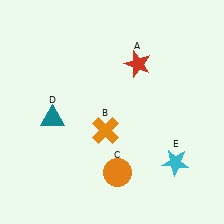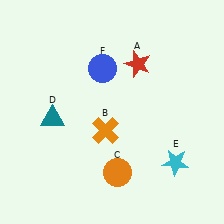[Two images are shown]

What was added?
A blue circle (F) was added in Image 2.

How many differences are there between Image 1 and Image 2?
There is 1 difference between the two images.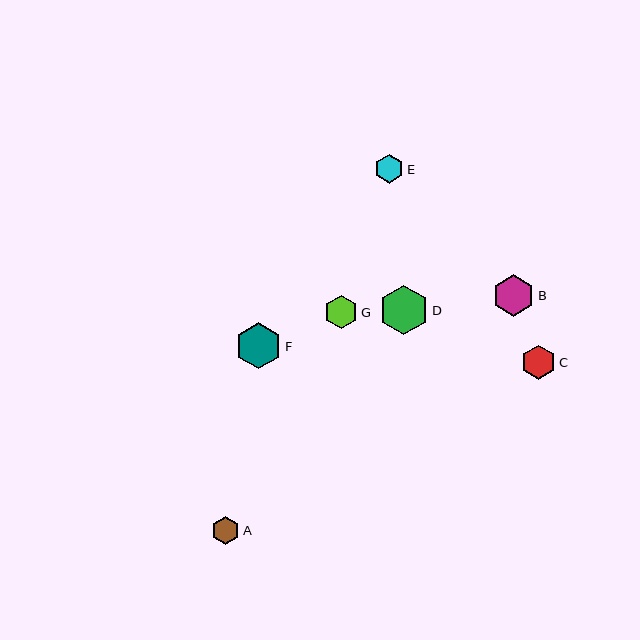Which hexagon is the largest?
Hexagon D is the largest with a size of approximately 49 pixels.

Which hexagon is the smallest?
Hexagon A is the smallest with a size of approximately 28 pixels.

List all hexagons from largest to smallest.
From largest to smallest: D, F, B, C, G, E, A.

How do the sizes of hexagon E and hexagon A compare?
Hexagon E and hexagon A are approximately the same size.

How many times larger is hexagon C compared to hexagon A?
Hexagon C is approximately 1.2 times the size of hexagon A.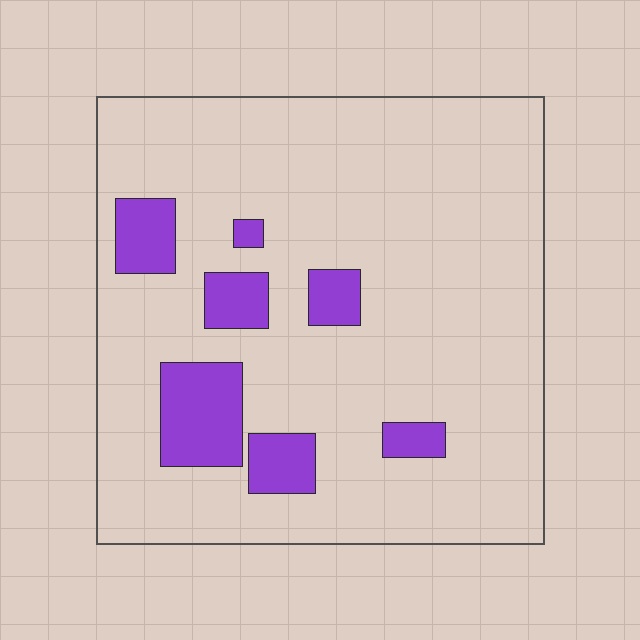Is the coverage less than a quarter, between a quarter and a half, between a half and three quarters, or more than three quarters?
Less than a quarter.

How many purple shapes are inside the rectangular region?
7.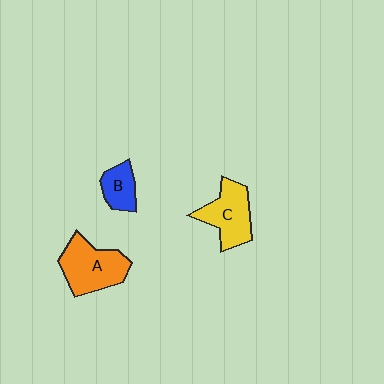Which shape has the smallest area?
Shape B (blue).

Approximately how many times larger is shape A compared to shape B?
Approximately 2.0 times.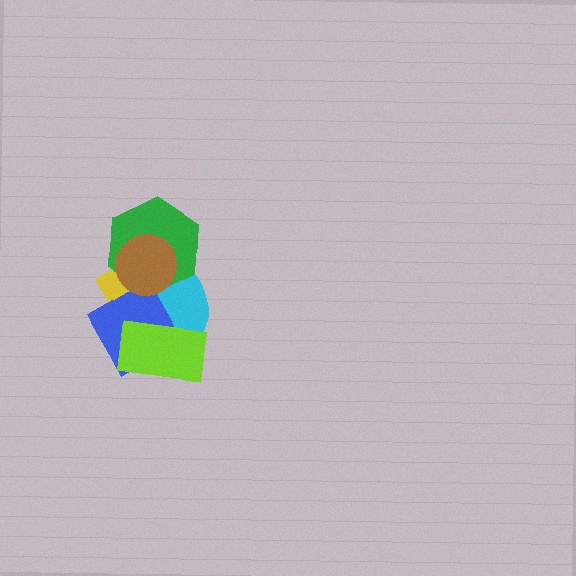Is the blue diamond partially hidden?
Yes, it is partially covered by another shape.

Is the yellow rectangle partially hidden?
Yes, it is partially covered by another shape.